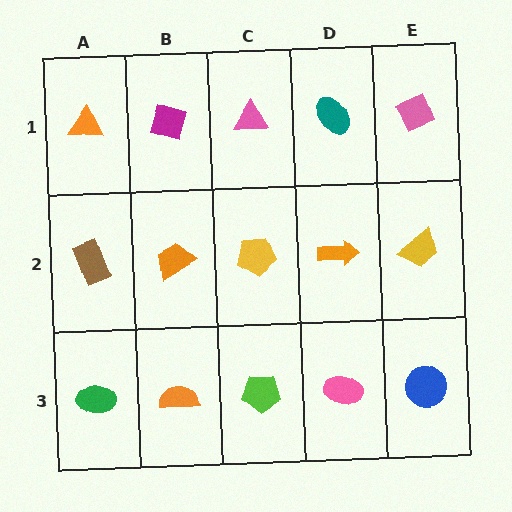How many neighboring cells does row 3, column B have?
3.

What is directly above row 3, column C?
A yellow pentagon.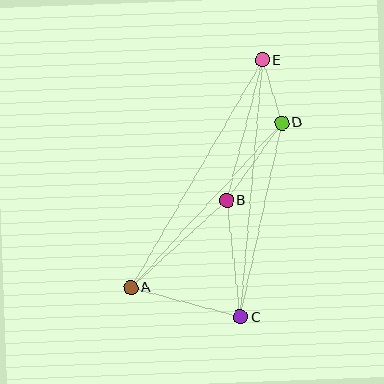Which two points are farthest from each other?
Points A and E are farthest from each other.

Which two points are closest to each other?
Points D and E are closest to each other.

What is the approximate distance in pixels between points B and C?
The distance between B and C is approximately 118 pixels.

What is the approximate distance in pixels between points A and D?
The distance between A and D is approximately 223 pixels.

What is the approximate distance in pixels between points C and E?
The distance between C and E is approximately 258 pixels.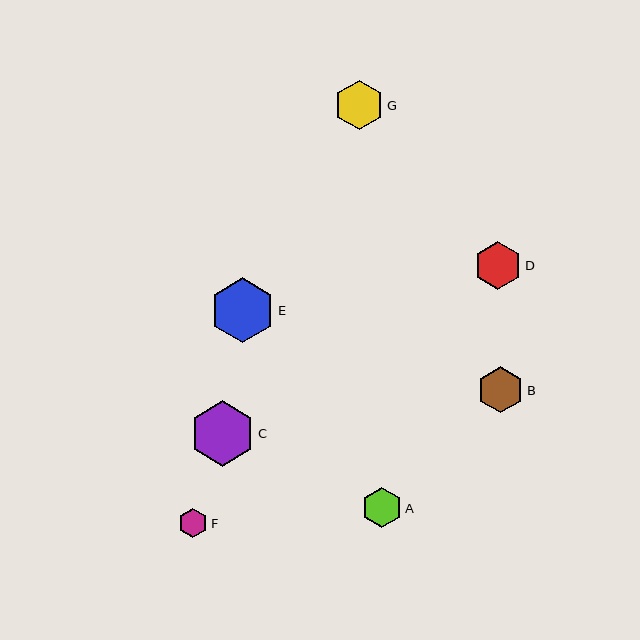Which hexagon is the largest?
Hexagon C is the largest with a size of approximately 66 pixels.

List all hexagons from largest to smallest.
From largest to smallest: C, E, G, D, B, A, F.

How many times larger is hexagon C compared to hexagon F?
Hexagon C is approximately 2.2 times the size of hexagon F.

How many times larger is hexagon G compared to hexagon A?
Hexagon G is approximately 1.2 times the size of hexagon A.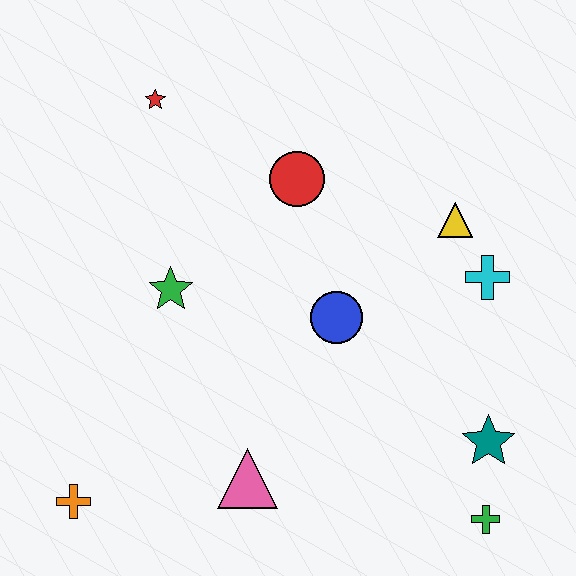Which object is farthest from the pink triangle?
The red star is farthest from the pink triangle.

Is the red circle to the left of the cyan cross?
Yes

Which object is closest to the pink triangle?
The orange cross is closest to the pink triangle.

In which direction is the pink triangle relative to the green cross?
The pink triangle is to the left of the green cross.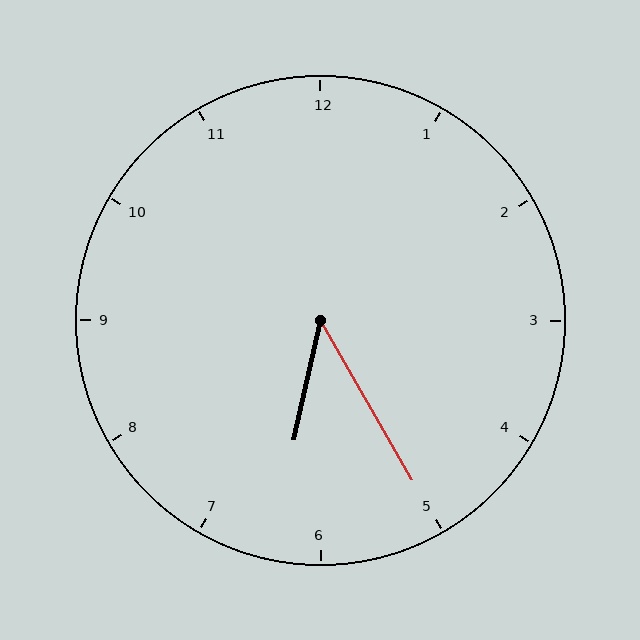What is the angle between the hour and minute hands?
Approximately 42 degrees.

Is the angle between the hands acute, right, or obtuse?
It is acute.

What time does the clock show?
6:25.